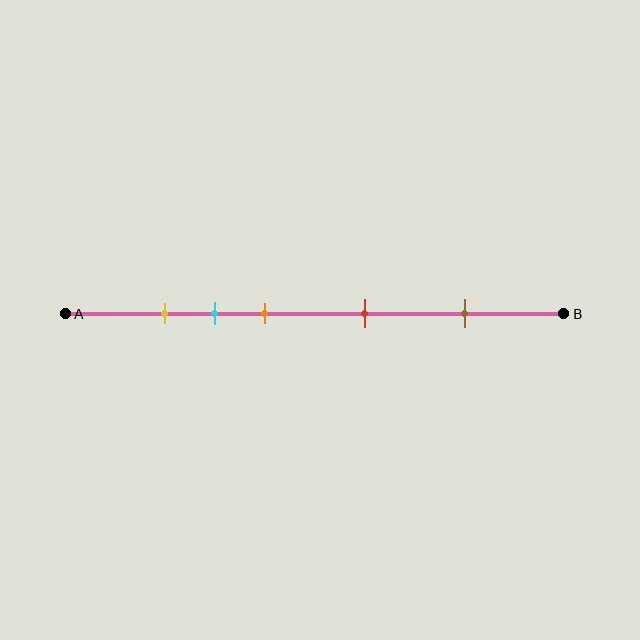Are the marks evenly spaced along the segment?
No, the marks are not evenly spaced.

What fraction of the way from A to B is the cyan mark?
The cyan mark is approximately 30% (0.3) of the way from A to B.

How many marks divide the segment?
There are 5 marks dividing the segment.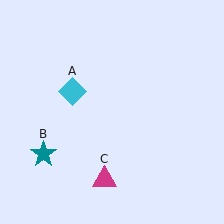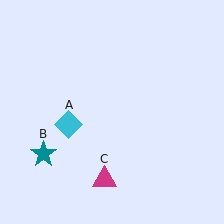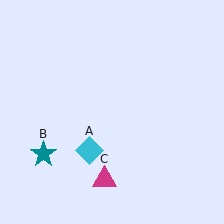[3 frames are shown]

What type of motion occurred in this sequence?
The cyan diamond (object A) rotated counterclockwise around the center of the scene.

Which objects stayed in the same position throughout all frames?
Teal star (object B) and magenta triangle (object C) remained stationary.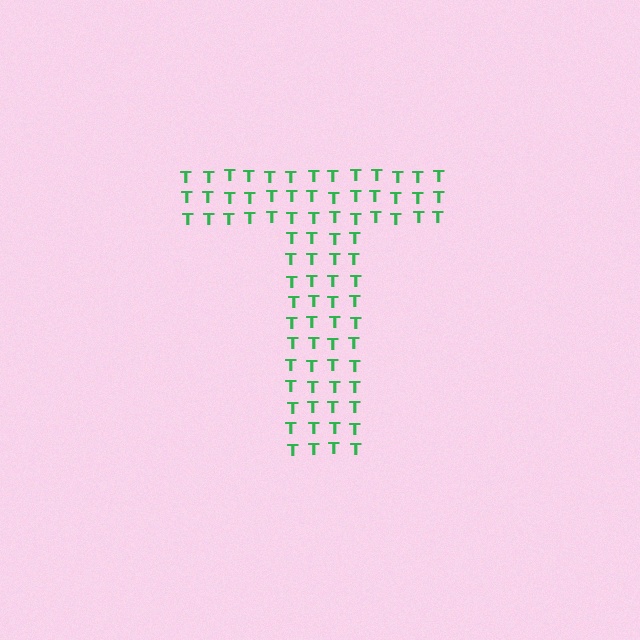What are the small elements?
The small elements are letter T's.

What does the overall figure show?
The overall figure shows the letter T.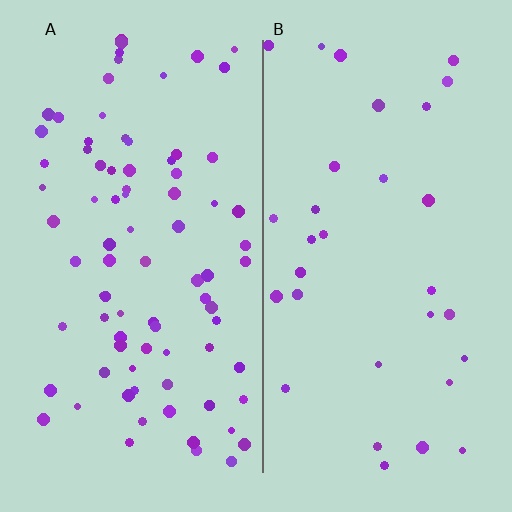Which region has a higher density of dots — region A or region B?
A (the left).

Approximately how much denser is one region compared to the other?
Approximately 2.6× — region A over region B.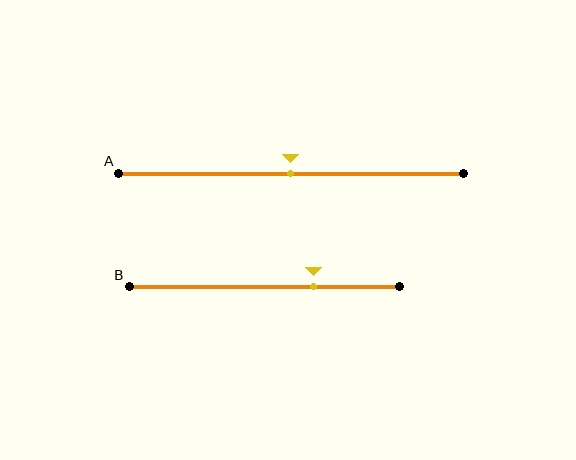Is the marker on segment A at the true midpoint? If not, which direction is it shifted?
Yes, the marker on segment A is at the true midpoint.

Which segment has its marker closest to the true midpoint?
Segment A has its marker closest to the true midpoint.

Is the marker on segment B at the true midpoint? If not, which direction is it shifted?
No, the marker on segment B is shifted to the right by about 18% of the segment length.